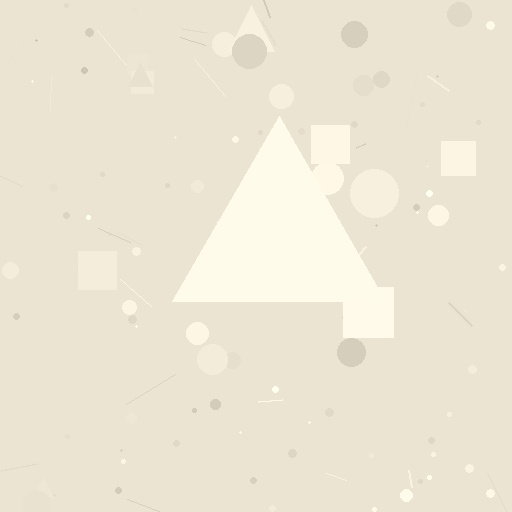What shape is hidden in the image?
A triangle is hidden in the image.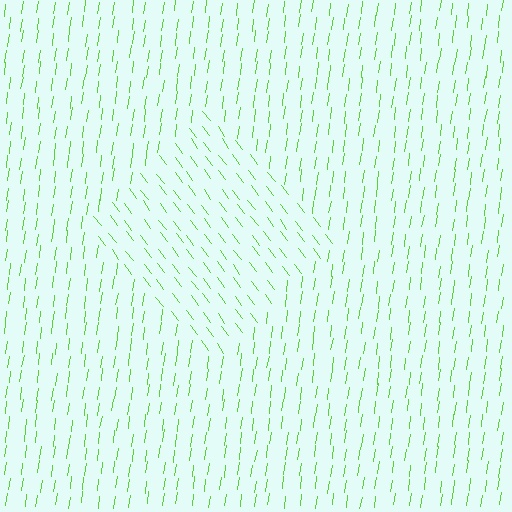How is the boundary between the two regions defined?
The boundary is defined purely by a change in line orientation (approximately 45 degrees difference). All lines are the same color and thickness.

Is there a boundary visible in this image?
Yes, there is a texture boundary formed by a change in line orientation.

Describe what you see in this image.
The image is filled with small lime line segments. A diamond region in the image has lines oriented differently from the surrounding lines, creating a visible texture boundary.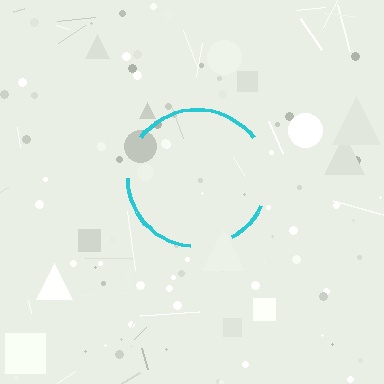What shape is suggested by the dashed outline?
The dashed outline suggests a circle.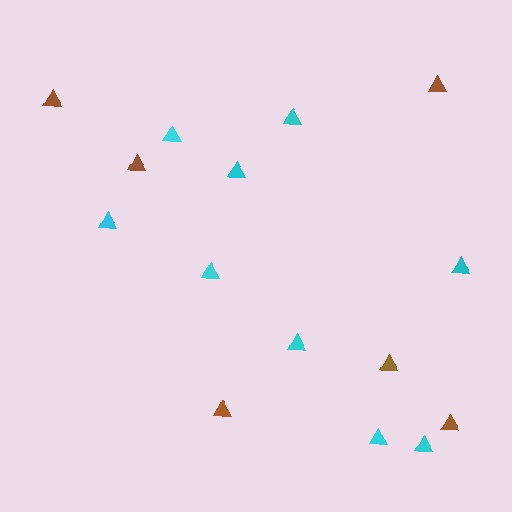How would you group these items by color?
There are 2 groups: one group of cyan triangles (9) and one group of brown triangles (6).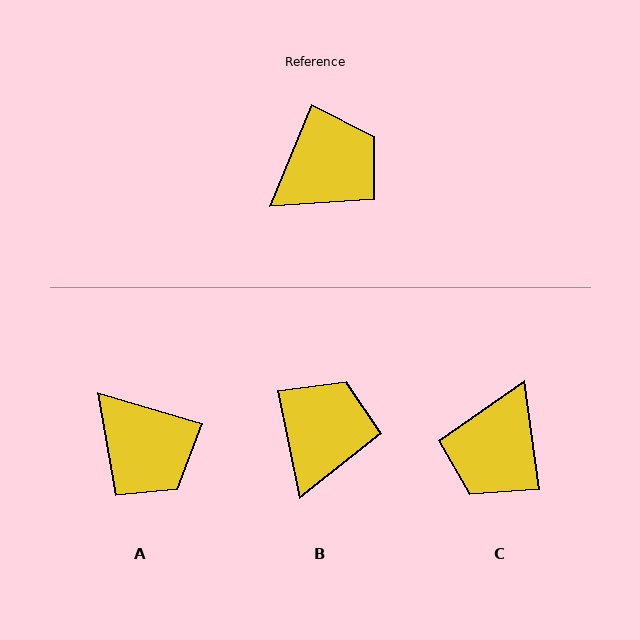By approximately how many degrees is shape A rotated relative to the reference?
Approximately 84 degrees clockwise.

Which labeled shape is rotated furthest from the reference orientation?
C, about 149 degrees away.